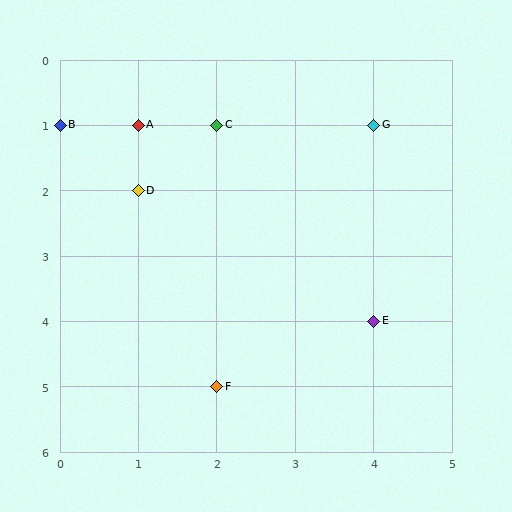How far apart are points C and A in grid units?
Points C and A are 1 column apart.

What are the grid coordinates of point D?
Point D is at grid coordinates (1, 2).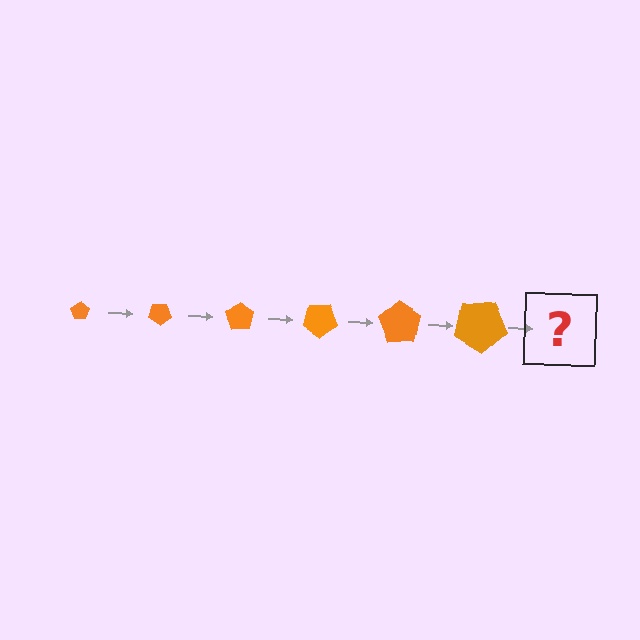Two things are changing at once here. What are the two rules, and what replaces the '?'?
The two rules are that the pentagon grows larger each step and it rotates 35 degrees each step. The '?' should be a pentagon, larger than the previous one and rotated 210 degrees from the start.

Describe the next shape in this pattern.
It should be a pentagon, larger than the previous one and rotated 210 degrees from the start.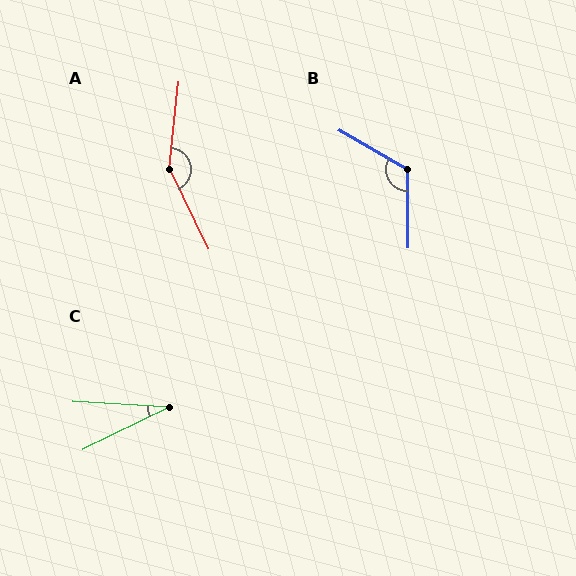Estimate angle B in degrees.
Approximately 120 degrees.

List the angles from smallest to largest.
C (29°), B (120°), A (148°).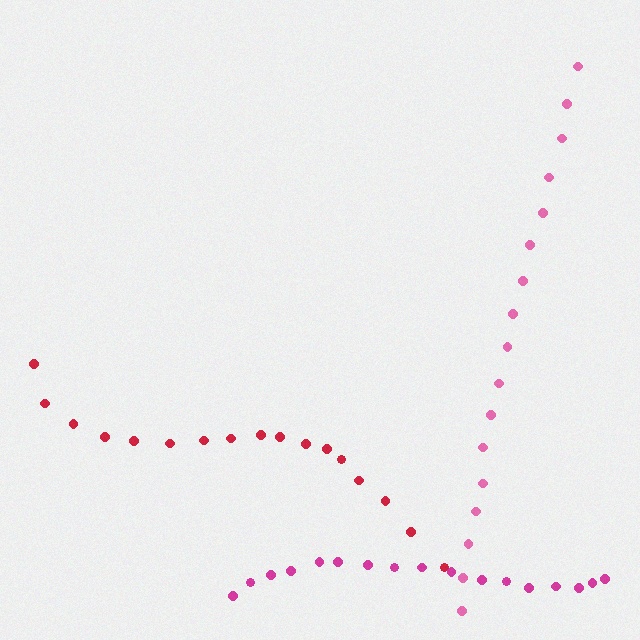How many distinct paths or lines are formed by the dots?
There are 3 distinct paths.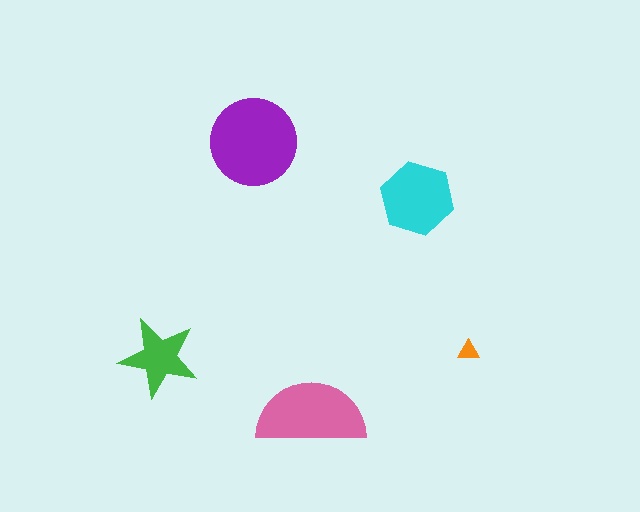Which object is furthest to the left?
The green star is leftmost.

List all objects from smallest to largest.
The orange triangle, the green star, the cyan hexagon, the pink semicircle, the purple circle.